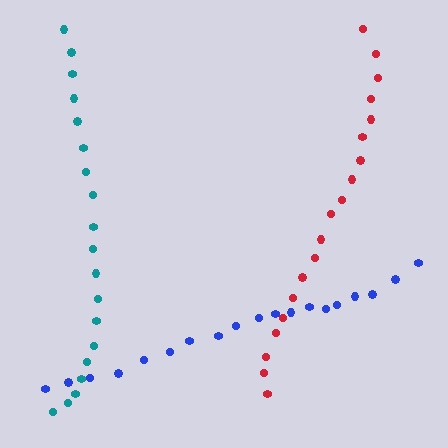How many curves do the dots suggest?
There are 3 distinct paths.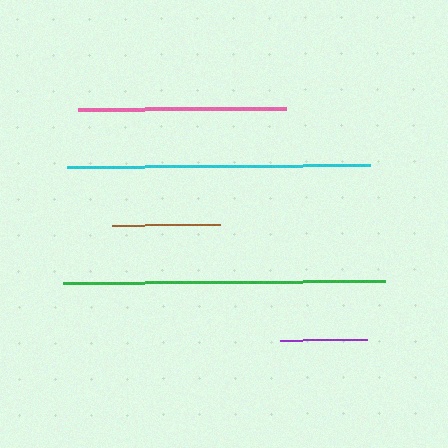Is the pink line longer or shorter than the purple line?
The pink line is longer than the purple line.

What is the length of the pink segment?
The pink segment is approximately 207 pixels long.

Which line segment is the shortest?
The purple line is the shortest at approximately 87 pixels.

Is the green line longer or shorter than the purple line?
The green line is longer than the purple line.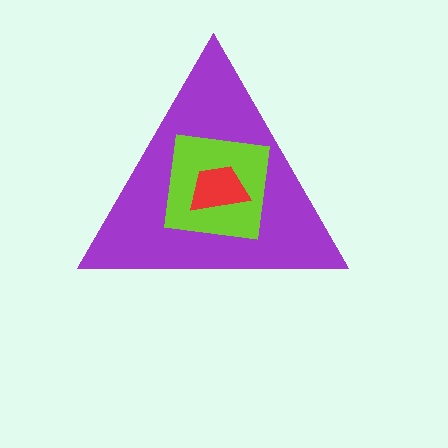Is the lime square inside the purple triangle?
Yes.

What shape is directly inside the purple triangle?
The lime square.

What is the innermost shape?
The red trapezoid.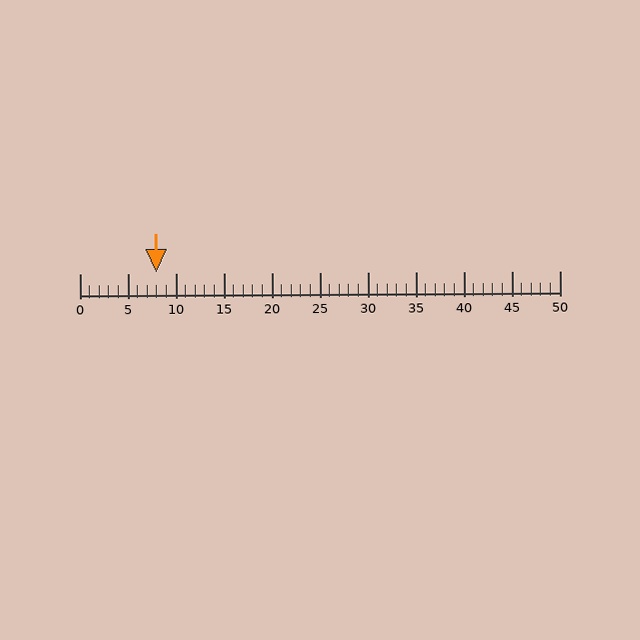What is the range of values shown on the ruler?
The ruler shows values from 0 to 50.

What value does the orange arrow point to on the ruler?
The orange arrow points to approximately 8.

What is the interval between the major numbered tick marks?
The major tick marks are spaced 5 units apart.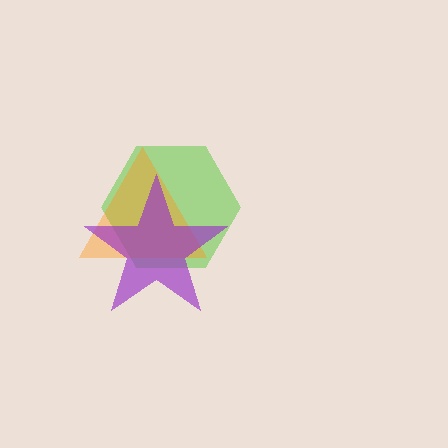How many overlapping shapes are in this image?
There are 3 overlapping shapes in the image.